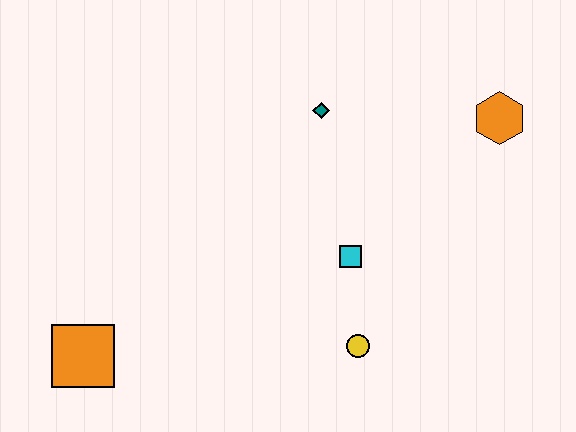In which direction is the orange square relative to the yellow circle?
The orange square is to the left of the yellow circle.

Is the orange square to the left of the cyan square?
Yes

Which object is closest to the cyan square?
The yellow circle is closest to the cyan square.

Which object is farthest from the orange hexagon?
The orange square is farthest from the orange hexagon.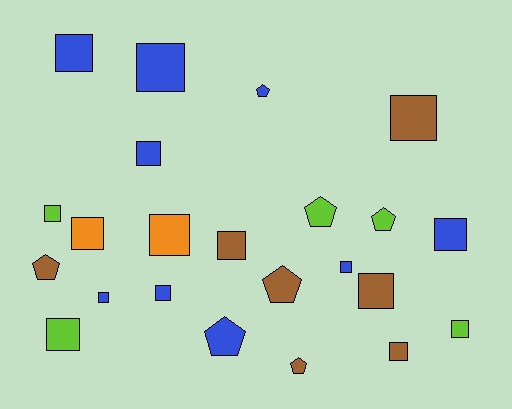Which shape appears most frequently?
Square, with 16 objects.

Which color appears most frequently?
Blue, with 9 objects.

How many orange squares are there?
There are 2 orange squares.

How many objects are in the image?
There are 23 objects.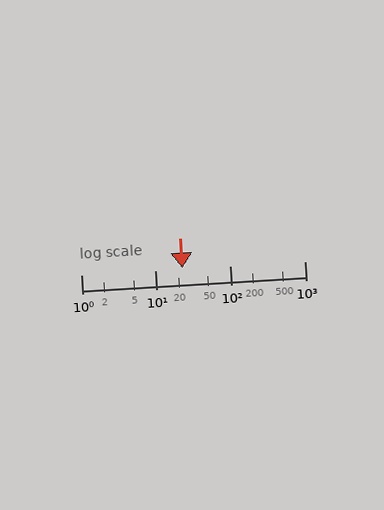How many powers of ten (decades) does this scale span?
The scale spans 3 decades, from 1 to 1000.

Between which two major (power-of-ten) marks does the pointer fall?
The pointer is between 10 and 100.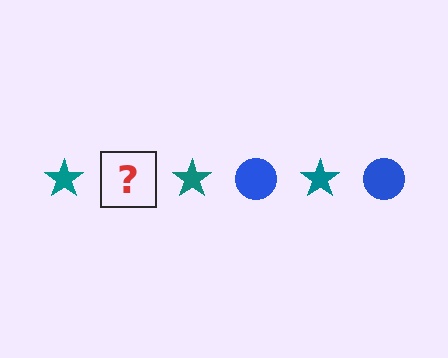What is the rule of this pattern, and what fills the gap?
The rule is that the pattern alternates between teal star and blue circle. The gap should be filled with a blue circle.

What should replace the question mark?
The question mark should be replaced with a blue circle.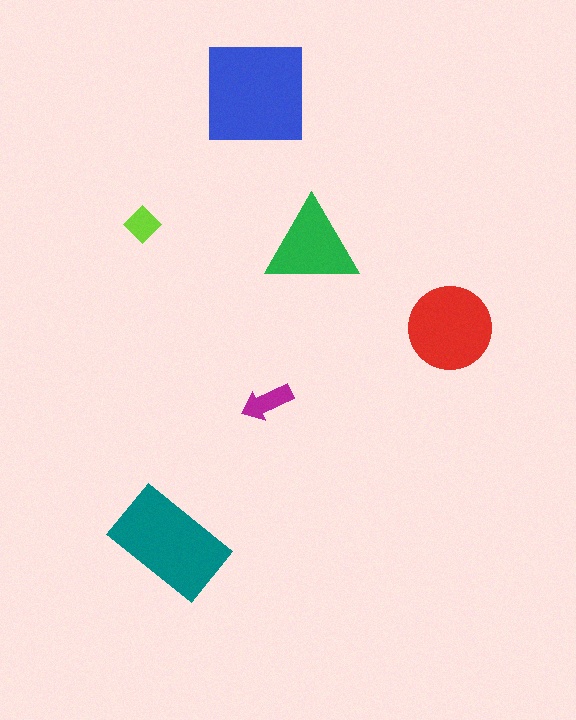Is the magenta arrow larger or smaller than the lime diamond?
Larger.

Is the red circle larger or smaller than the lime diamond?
Larger.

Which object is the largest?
The blue square.